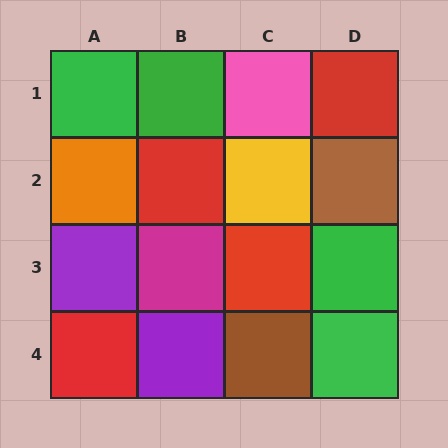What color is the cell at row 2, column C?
Yellow.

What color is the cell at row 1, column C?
Pink.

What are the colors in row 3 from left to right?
Purple, magenta, red, green.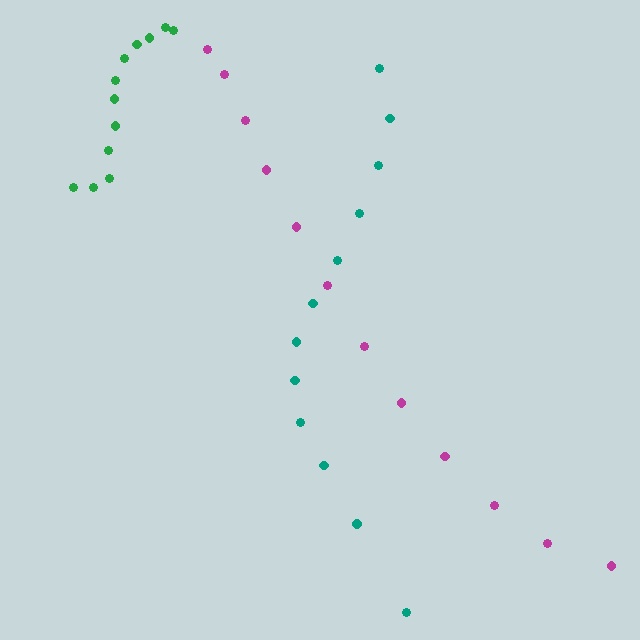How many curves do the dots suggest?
There are 3 distinct paths.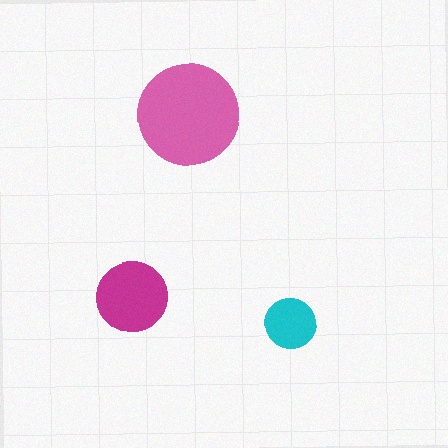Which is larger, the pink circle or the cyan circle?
The pink one.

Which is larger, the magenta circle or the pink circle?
The pink one.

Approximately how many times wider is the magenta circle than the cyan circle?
About 1.5 times wider.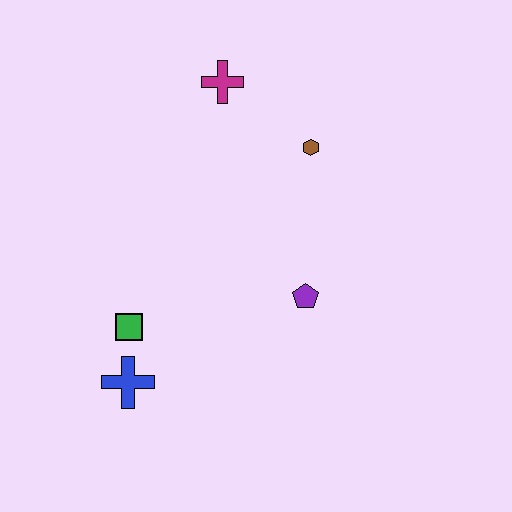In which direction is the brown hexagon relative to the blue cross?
The brown hexagon is above the blue cross.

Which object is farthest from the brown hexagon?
The blue cross is farthest from the brown hexagon.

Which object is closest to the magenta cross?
The brown hexagon is closest to the magenta cross.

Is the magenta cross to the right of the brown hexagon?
No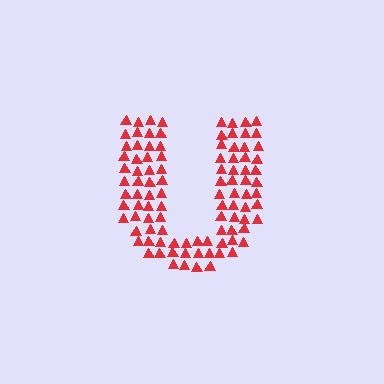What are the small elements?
The small elements are triangles.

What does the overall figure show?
The overall figure shows the letter U.